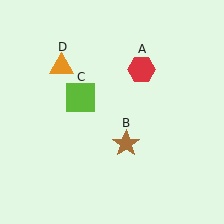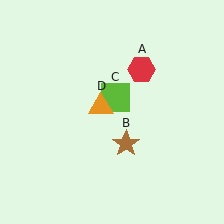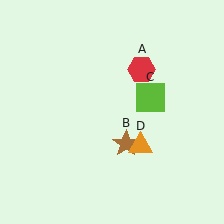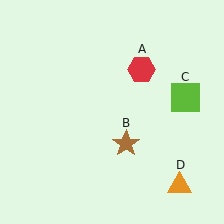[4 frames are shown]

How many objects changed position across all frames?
2 objects changed position: lime square (object C), orange triangle (object D).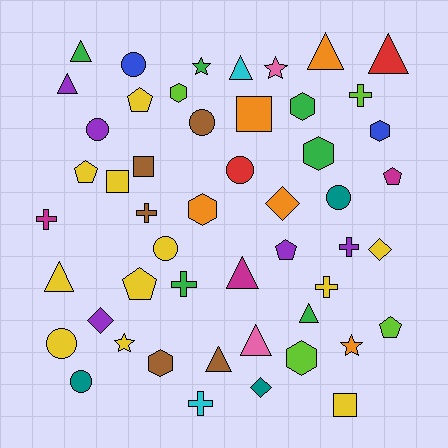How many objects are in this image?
There are 50 objects.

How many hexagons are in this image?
There are 7 hexagons.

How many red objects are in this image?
There are 2 red objects.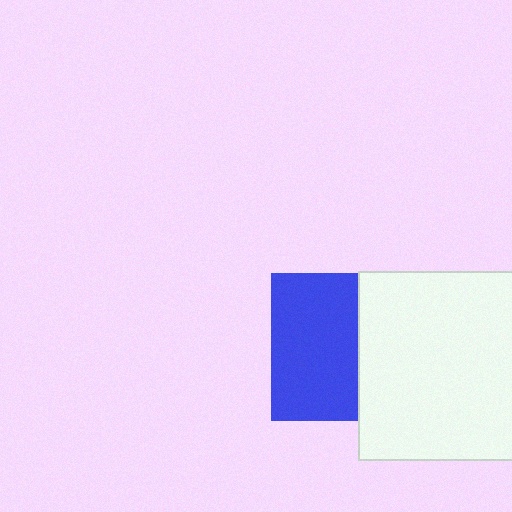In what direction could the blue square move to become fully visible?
The blue square could move left. That would shift it out from behind the white square entirely.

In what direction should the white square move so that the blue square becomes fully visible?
The white square should move right. That is the shortest direction to clear the overlap and leave the blue square fully visible.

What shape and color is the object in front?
The object in front is a white square.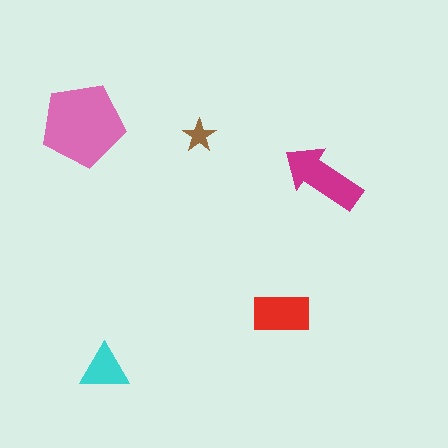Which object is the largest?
The pink pentagon.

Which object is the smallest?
The brown star.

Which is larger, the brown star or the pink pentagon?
The pink pentagon.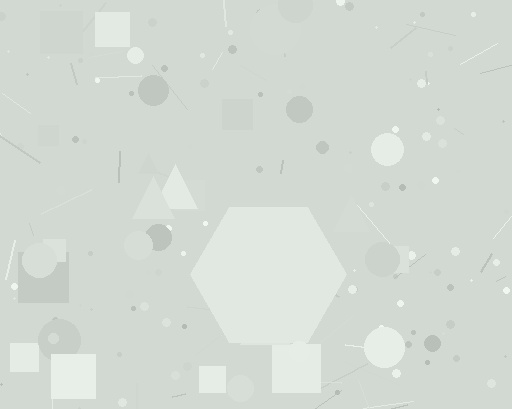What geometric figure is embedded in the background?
A hexagon is embedded in the background.